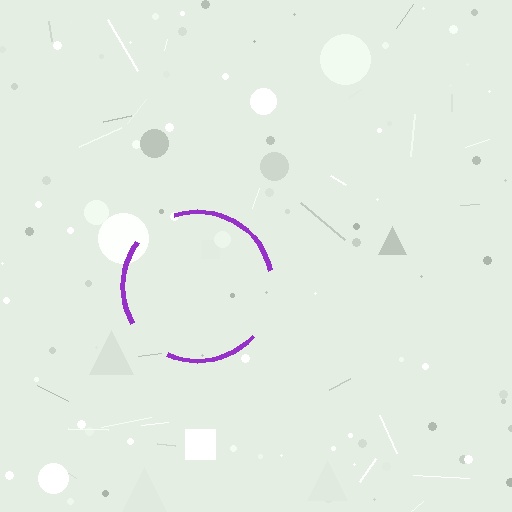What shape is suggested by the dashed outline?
The dashed outline suggests a circle.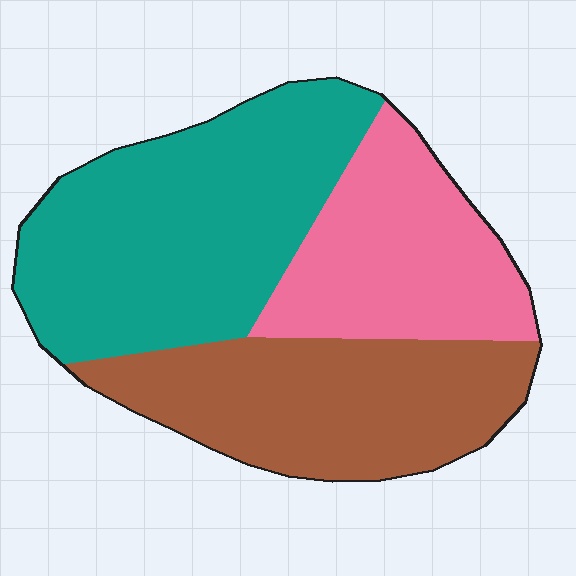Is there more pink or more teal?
Teal.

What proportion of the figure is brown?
Brown covers about 30% of the figure.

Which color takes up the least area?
Pink, at roughly 25%.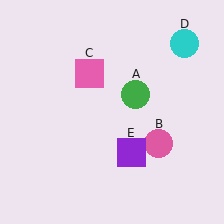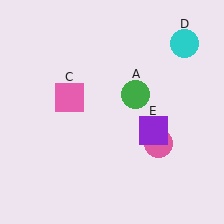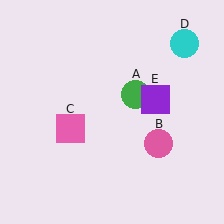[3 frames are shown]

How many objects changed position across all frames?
2 objects changed position: pink square (object C), purple square (object E).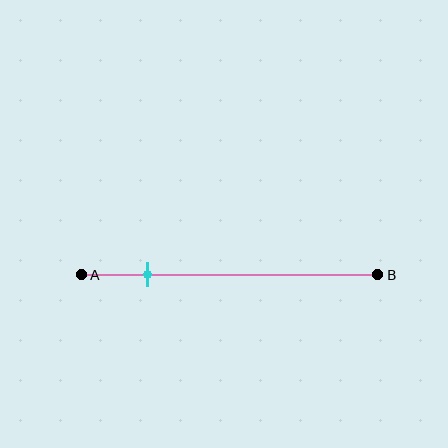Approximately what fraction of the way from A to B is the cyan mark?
The cyan mark is approximately 20% of the way from A to B.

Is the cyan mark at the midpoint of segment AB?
No, the mark is at about 20% from A, not at the 50% midpoint.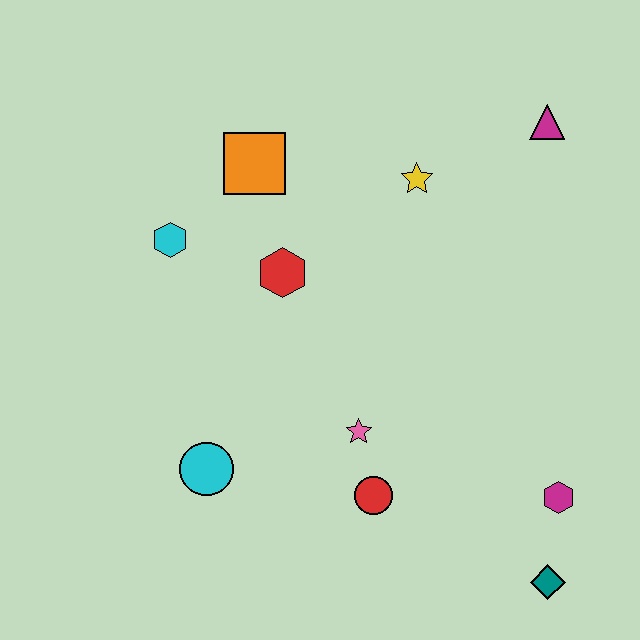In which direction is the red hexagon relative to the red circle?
The red hexagon is above the red circle.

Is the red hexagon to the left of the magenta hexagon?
Yes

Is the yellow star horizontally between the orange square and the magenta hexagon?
Yes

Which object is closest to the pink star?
The red circle is closest to the pink star.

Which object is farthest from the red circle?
The magenta triangle is farthest from the red circle.